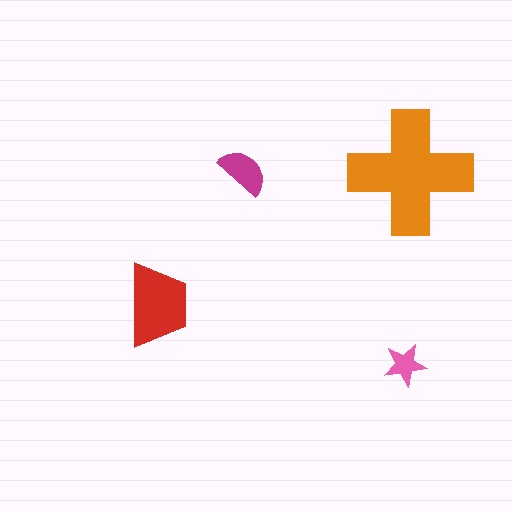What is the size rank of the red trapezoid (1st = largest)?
2nd.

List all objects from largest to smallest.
The orange cross, the red trapezoid, the magenta semicircle, the pink star.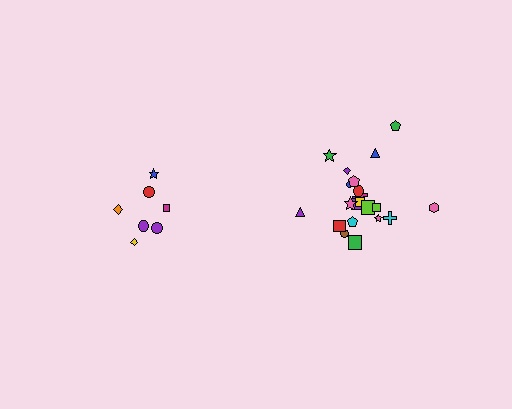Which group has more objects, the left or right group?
The right group.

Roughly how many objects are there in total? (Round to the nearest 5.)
Roughly 30 objects in total.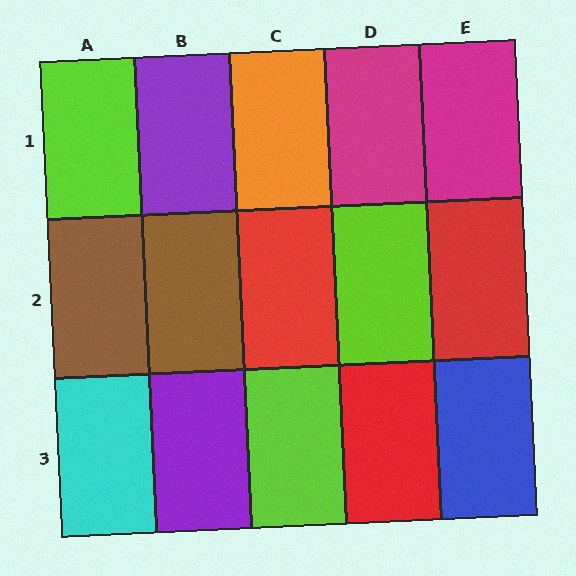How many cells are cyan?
1 cell is cyan.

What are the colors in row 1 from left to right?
Lime, purple, orange, magenta, magenta.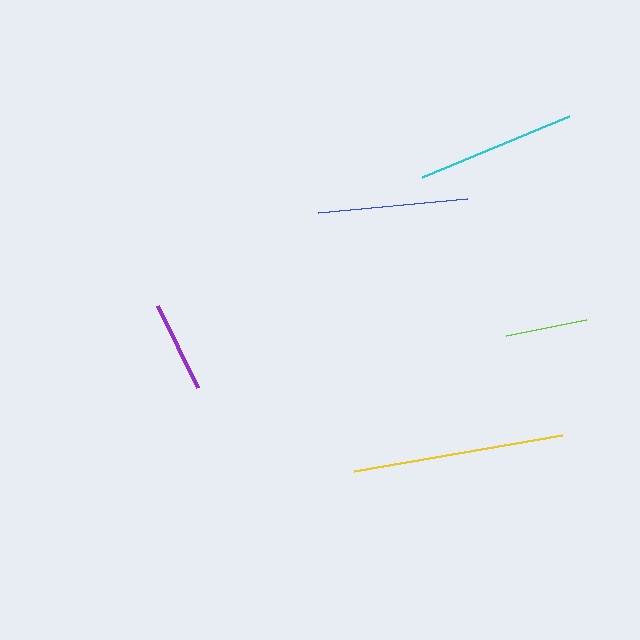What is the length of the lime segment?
The lime segment is approximately 82 pixels long.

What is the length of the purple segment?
The purple segment is approximately 91 pixels long.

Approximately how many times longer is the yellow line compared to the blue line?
The yellow line is approximately 1.4 times the length of the blue line.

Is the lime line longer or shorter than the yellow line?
The yellow line is longer than the lime line.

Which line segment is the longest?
The yellow line is the longest at approximately 212 pixels.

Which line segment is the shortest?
The lime line is the shortest at approximately 82 pixels.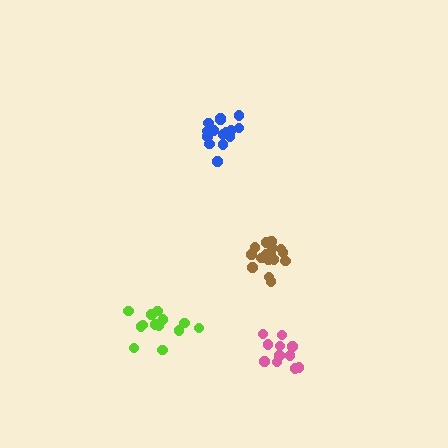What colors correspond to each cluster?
The clusters are colored: pink, blue, brown, lime.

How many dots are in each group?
Group 1: 11 dots, Group 2: 15 dots, Group 3: 17 dots, Group 4: 13 dots (56 total).